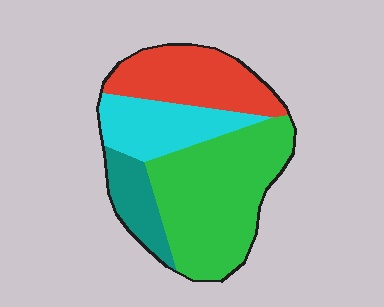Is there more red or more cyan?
Red.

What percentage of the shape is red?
Red covers roughly 25% of the shape.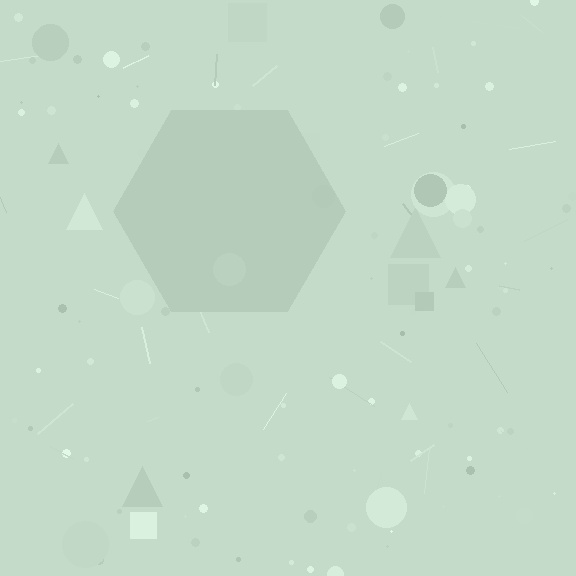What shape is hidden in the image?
A hexagon is hidden in the image.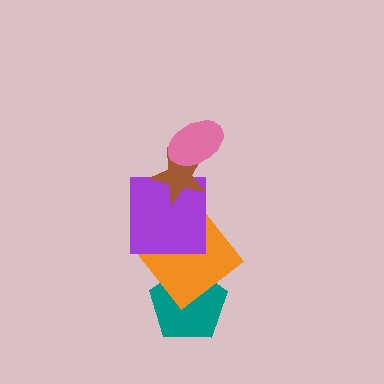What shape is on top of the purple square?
The brown star is on top of the purple square.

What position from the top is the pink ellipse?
The pink ellipse is 1st from the top.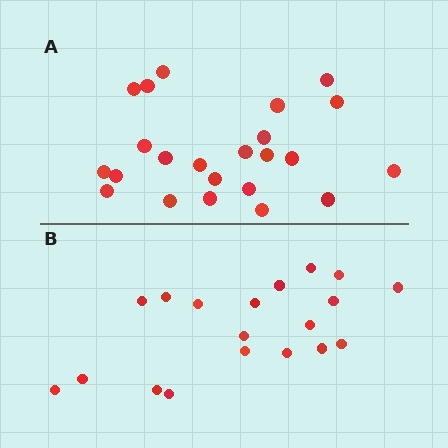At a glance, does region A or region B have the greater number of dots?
Region A (the top region) has more dots.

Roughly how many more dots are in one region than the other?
Region A has about 4 more dots than region B.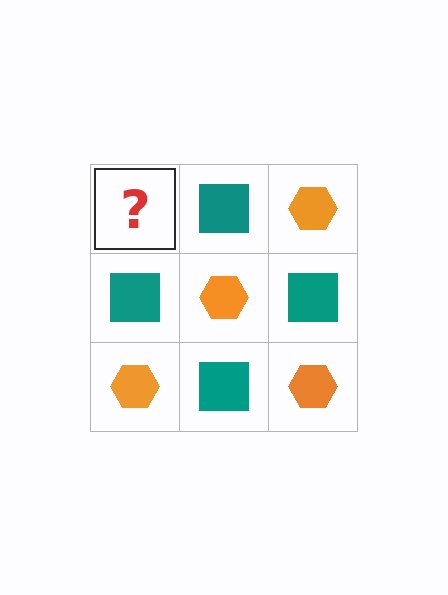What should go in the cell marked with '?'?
The missing cell should contain an orange hexagon.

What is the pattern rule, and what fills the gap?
The rule is that it alternates orange hexagon and teal square in a checkerboard pattern. The gap should be filled with an orange hexagon.